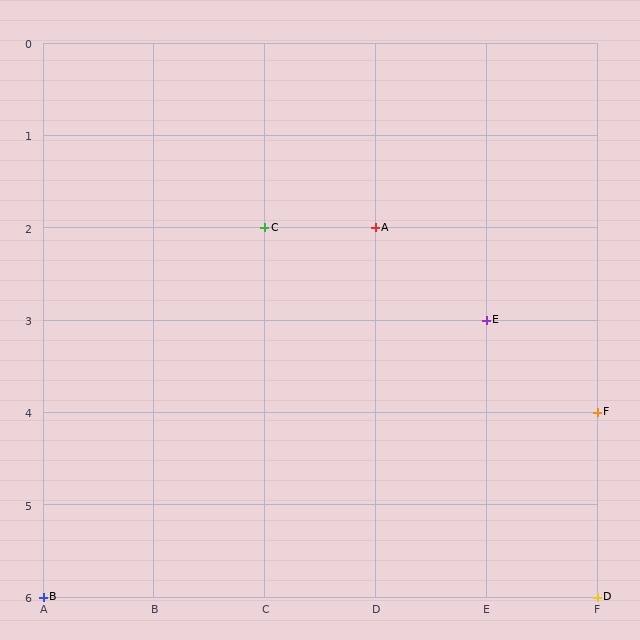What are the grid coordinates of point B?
Point B is at grid coordinates (A, 6).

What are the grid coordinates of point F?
Point F is at grid coordinates (F, 4).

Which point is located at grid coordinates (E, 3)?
Point E is at (E, 3).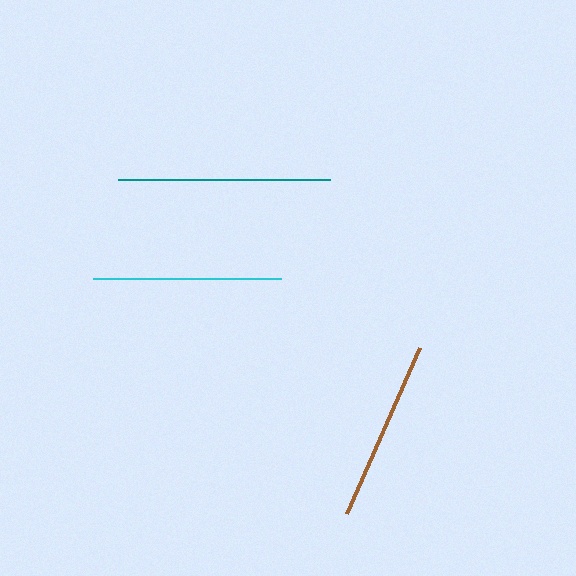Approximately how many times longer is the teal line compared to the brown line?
The teal line is approximately 1.2 times the length of the brown line.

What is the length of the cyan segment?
The cyan segment is approximately 189 pixels long.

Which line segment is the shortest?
The brown line is the shortest at approximately 181 pixels.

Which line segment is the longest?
The teal line is the longest at approximately 212 pixels.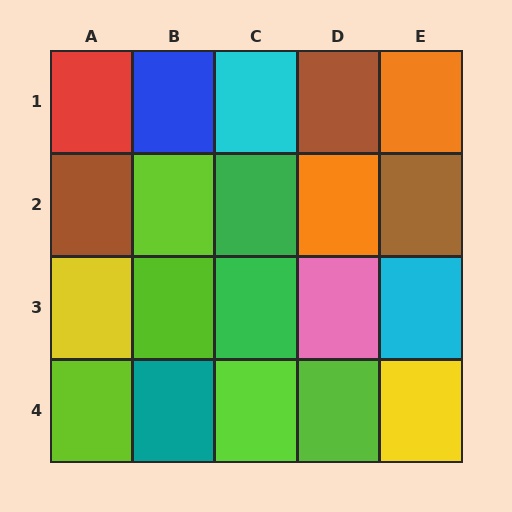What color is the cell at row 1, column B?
Blue.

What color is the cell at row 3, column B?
Lime.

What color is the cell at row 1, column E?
Orange.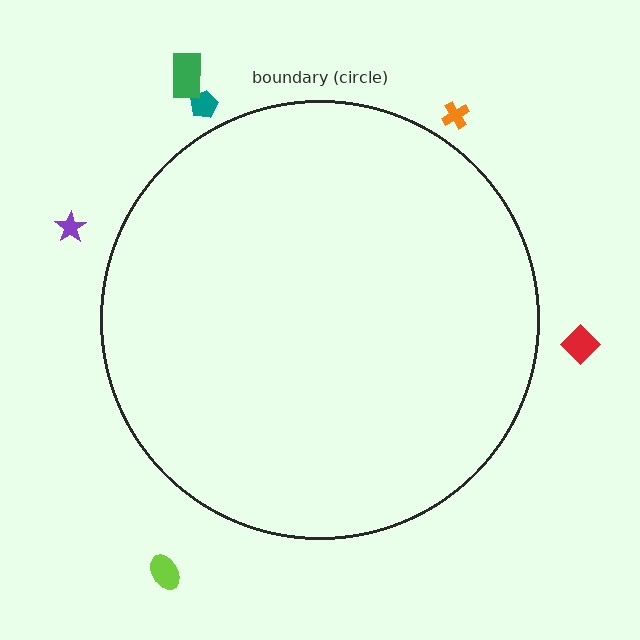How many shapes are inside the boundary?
0 inside, 6 outside.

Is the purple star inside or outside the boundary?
Outside.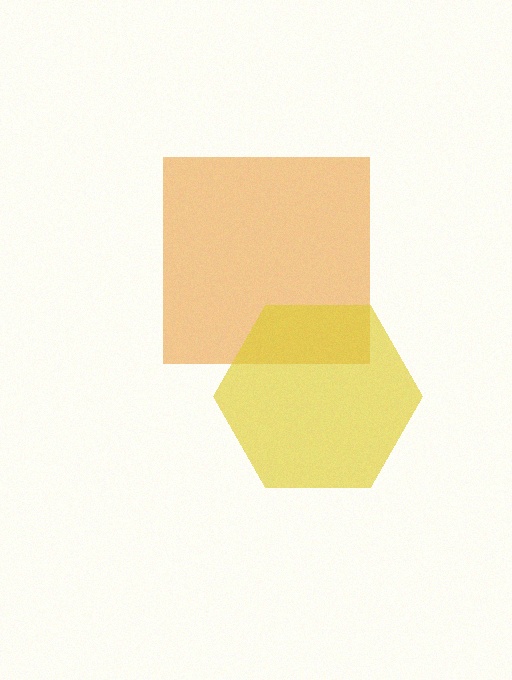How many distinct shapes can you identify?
There are 2 distinct shapes: an orange square, a yellow hexagon.